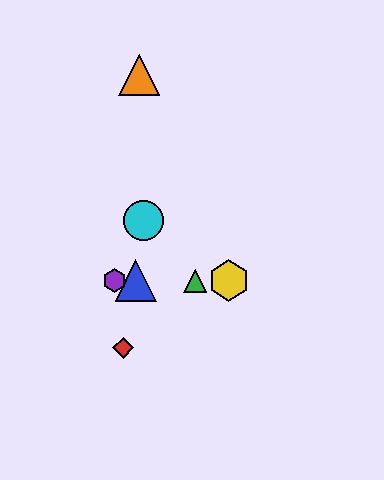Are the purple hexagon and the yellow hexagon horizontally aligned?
Yes, both are at y≈281.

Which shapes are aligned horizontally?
The blue triangle, the green triangle, the yellow hexagon, the purple hexagon are aligned horizontally.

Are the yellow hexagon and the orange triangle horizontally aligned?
No, the yellow hexagon is at y≈281 and the orange triangle is at y≈75.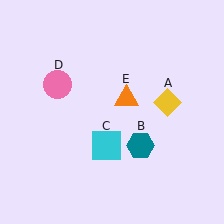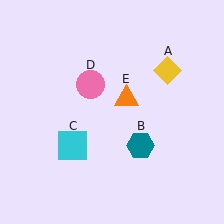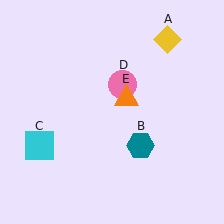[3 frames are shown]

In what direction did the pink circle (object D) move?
The pink circle (object D) moved right.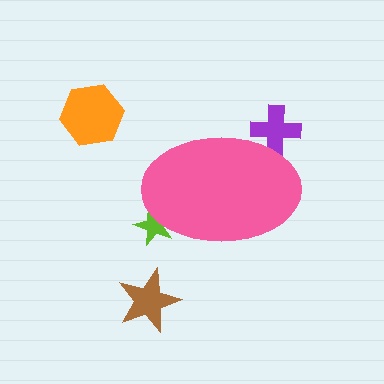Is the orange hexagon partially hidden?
No, the orange hexagon is fully visible.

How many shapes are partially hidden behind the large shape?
2 shapes are partially hidden.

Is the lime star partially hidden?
Yes, the lime star is partially hidden behind the pink ellipse.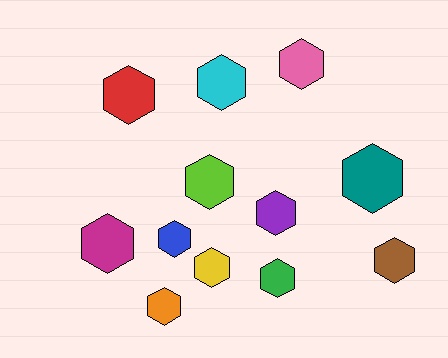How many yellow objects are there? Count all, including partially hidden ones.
There is 1 yellow object.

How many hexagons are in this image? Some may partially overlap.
There are 12 hexagons.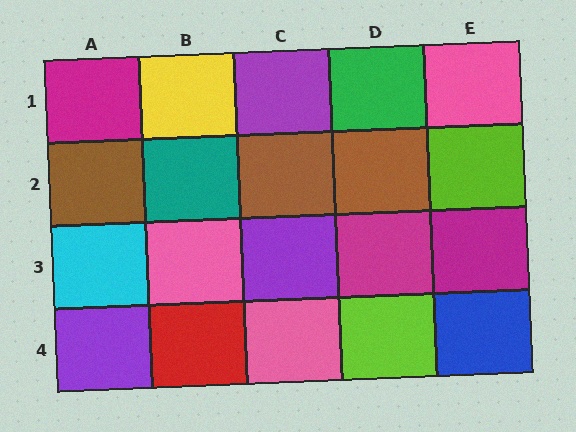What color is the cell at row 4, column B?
Red.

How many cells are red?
1 cell is red.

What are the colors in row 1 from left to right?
Magenta, yellow, purple, green, pink.